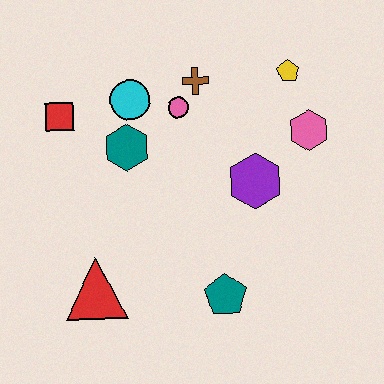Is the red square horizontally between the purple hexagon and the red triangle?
No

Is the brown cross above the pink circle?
Yes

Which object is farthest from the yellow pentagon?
The red triangle is farthest from the yellow pentagon.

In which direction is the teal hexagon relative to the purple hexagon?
The teal hexagon is to the left of the purple hexagon.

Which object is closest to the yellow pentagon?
The pink hexagon is closest to the yellow pentagon.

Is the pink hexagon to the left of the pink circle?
No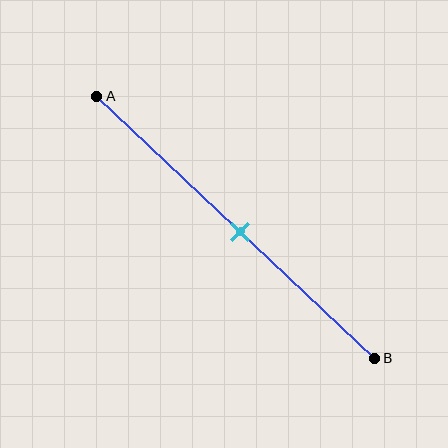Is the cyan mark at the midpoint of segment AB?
Yes, the mark is approximately at the midpoint.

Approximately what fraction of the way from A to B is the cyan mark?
The cyan mark is approximately 50% of the way from A to B.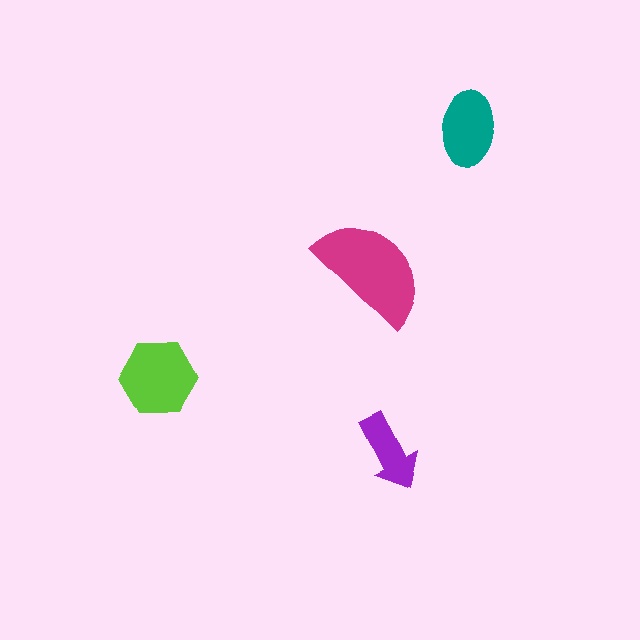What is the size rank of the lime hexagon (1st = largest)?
2nd.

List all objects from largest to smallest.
The magenta semicircle, the lime hexagon, the teal ellipse, the purple arrow.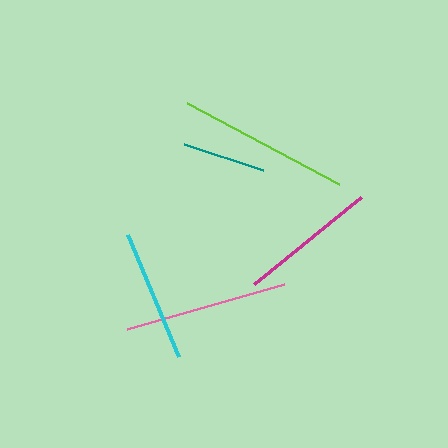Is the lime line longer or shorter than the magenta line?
The lime line is longer than the magenta line.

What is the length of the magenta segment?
The magenta segment is approximately 138 pixels long.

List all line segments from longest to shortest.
From longest to shortest: lime, pink, magenta, cyan, teal.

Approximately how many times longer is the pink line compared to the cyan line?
The pink line is approximately 1.2 times the length of the cyan line.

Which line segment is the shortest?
The teal line is the shortest at approximately 83 pixels.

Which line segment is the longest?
The lime line is the longest at approximately 172 pixels.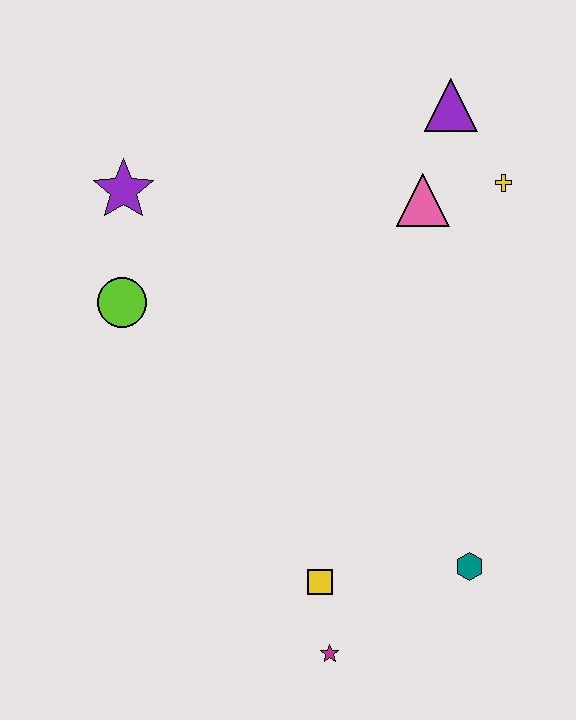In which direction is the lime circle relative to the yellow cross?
The lime circle is to the left of the yellow cross.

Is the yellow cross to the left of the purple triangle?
No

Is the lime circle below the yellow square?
No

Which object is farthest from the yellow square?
The purple triangle is farthest from the yellow square.